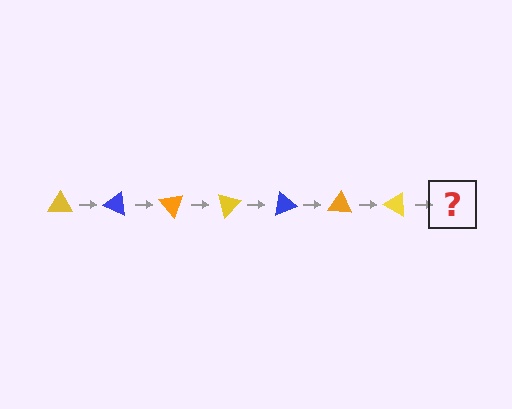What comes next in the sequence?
The next element should be a blue triangle, rotated 175 degrees from the start.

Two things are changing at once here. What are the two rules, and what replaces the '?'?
The two rules are that it rotates 25 degrees each step and the color cycles through yellow, blue, and orange. The '?' should be a blue triangle, rotated 175 degrees from the start.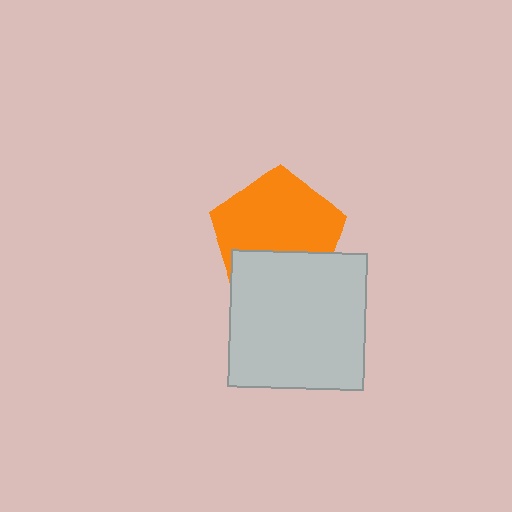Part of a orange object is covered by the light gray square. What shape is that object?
It is a pentagon.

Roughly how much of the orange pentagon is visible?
Most of it is visible (roughly 65%).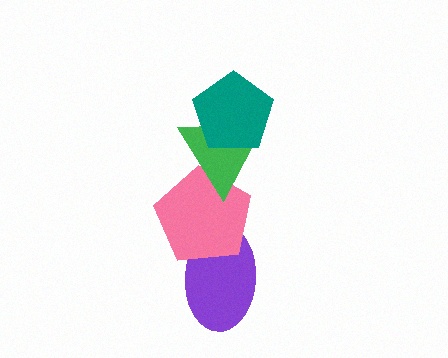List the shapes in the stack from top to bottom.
From top to bottom: the teal pentagon, the green triangle, the pink pentagon, the purple ellipse.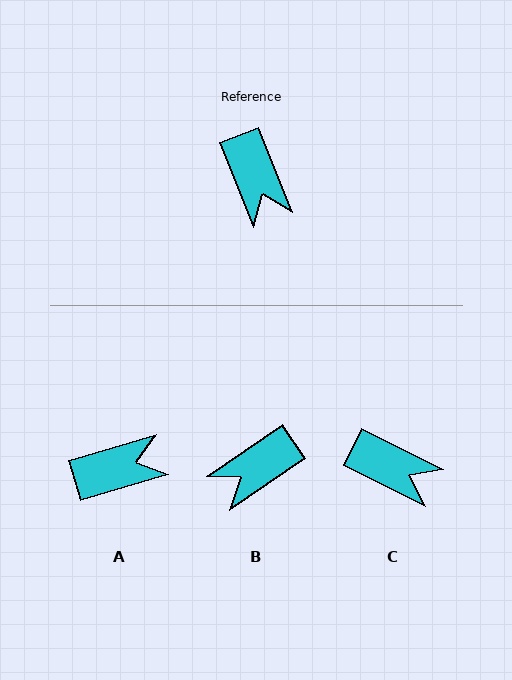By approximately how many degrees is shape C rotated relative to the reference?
Approximately 42 degrees counter-clockwise.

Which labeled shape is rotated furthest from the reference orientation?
A, about 85 degrees away.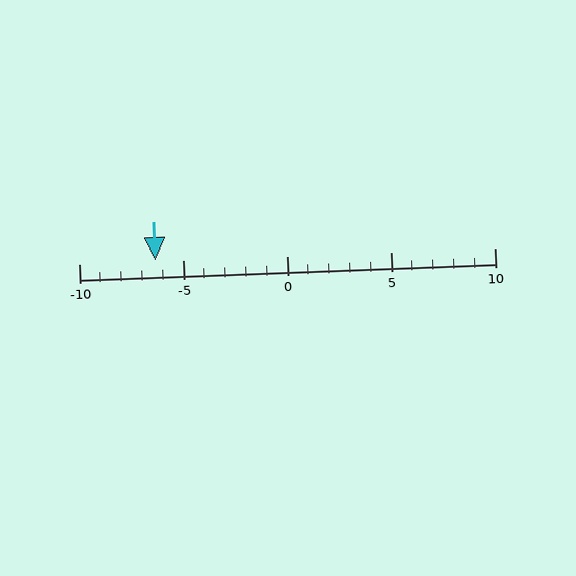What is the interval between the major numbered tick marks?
The major tick marks are spaced 5 units apart.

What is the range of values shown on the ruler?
The ruler shows values from -10 to 10.